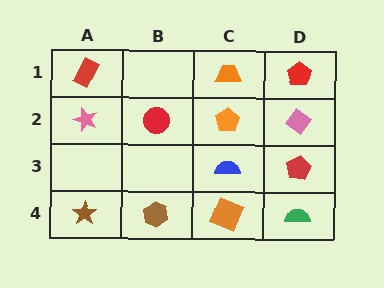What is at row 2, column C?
An orange pentagon.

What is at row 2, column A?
A pink star.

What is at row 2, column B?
A red circle.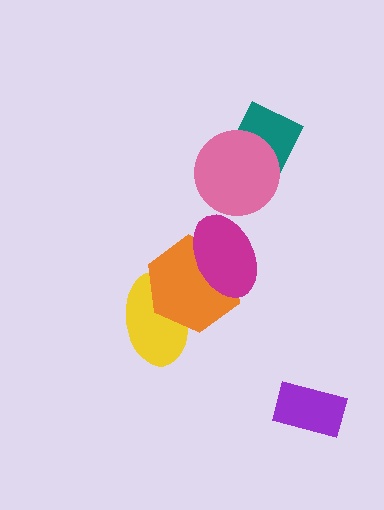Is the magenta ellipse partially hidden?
No, no other shape covers it.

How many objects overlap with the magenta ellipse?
1 object overlaps with the magenta ellipse.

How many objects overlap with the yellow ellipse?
1 object overlaps with the yellow ellipse.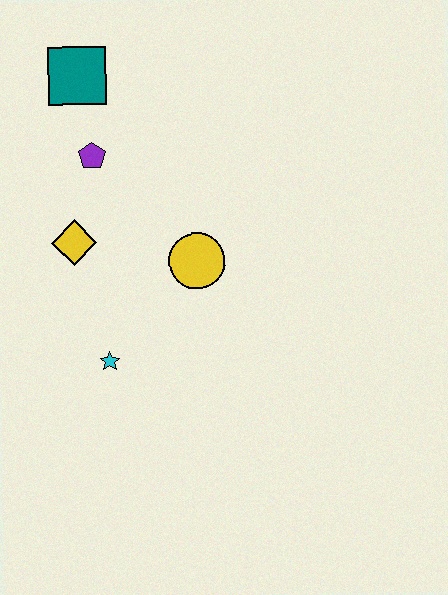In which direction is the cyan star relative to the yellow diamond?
The cyan star is below the yellow diamond.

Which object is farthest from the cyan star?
The teal square is farthest from the cyan star.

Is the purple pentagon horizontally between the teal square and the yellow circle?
Yes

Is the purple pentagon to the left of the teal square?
No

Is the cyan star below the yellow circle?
Yes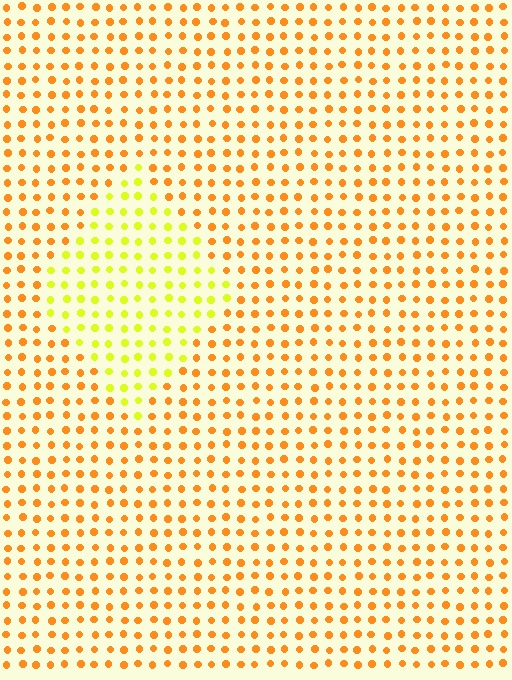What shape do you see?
I see a diamond.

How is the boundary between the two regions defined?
The boundary is defined purely by a slight shift in hue (about 39 degrees). Spacing, size, and orientation are identical on both sides.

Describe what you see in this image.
The image is filled with small orange elements in a uniform arrangement. A diamond-shaped region is visible where the elements are tinted to a slightly different hue, forming a subtle color boundary.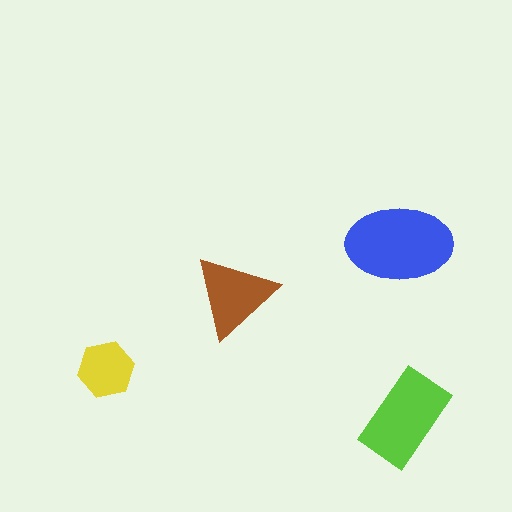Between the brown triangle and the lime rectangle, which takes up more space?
The lime rectangle.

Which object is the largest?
The blue ellipse.